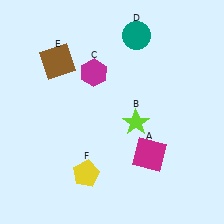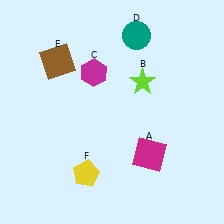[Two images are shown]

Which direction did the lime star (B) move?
The lime star (B) moved up.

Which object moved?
The lime star (B) moved up.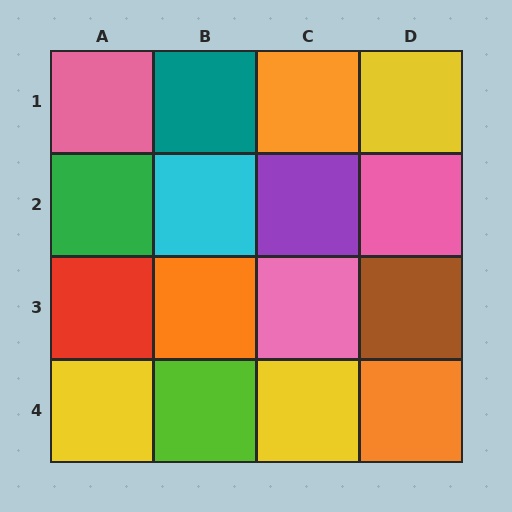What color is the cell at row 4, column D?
Orange.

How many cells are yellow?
3 cells are yellow.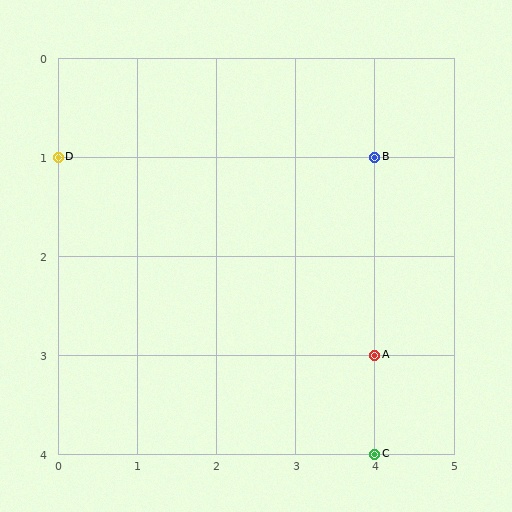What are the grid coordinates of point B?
Point B is at grid coordinates (4, 1).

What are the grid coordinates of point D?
Point D is at grid coordinates (0, 1).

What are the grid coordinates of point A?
Point A is at grid coordinates (4, 3).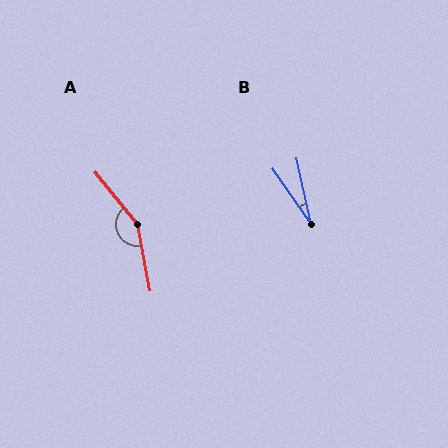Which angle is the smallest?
B, at approximately 22 degrees.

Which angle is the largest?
A, at approximately 152 degrees.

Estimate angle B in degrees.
Approximately 22 degrees.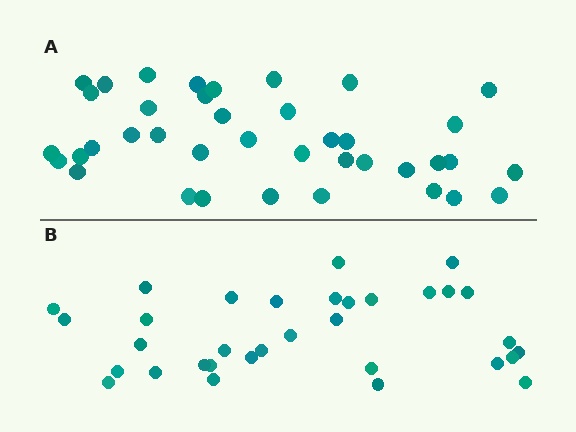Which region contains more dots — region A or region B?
Region A (the top region) has more dots.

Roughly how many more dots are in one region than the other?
Region A has about 6 more dots than region B.